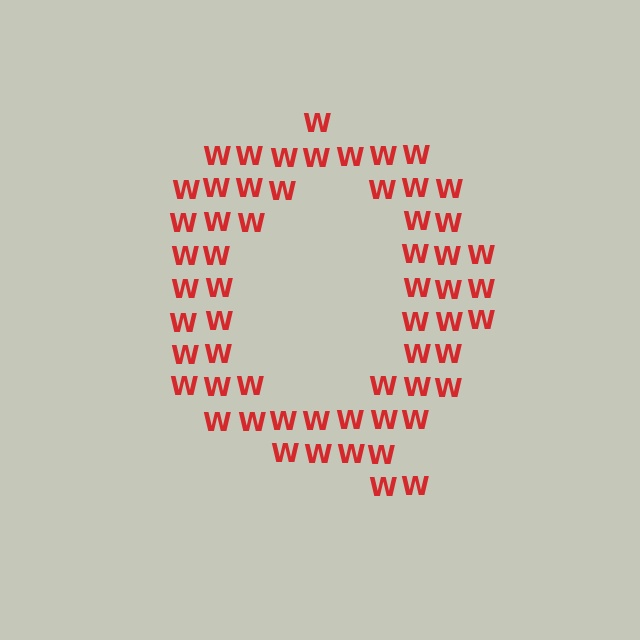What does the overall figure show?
The overall figure shows the letter Q.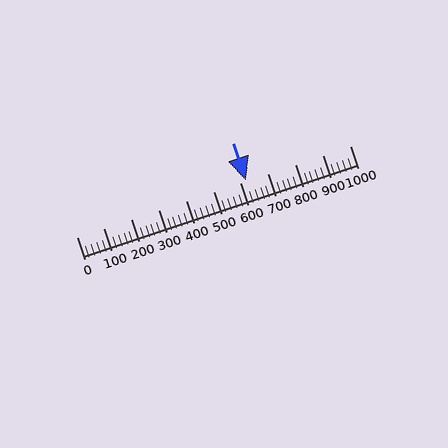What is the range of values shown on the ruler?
The ruler shows values from 0 to 1000.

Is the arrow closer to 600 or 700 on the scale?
The arrow is closer to 600.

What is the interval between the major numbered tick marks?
The major tick marks are spaced 100 units apart.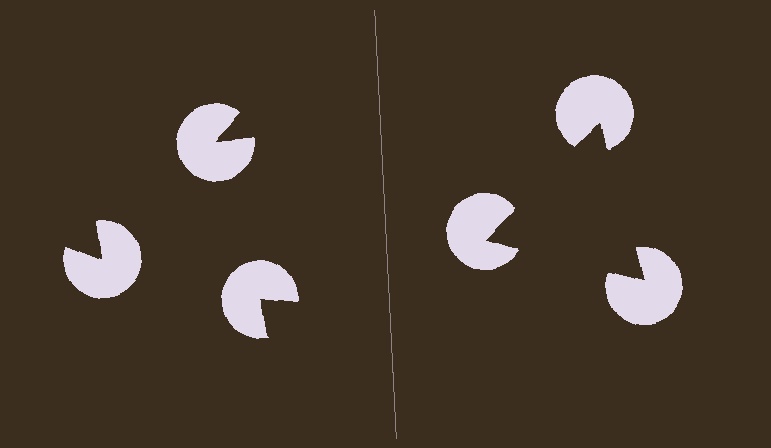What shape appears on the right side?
An illusory triangle.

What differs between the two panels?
The pac-man discs are positioned identically on both sides; only the wedge orientations differ. On the right they align to a triangle; on the left they are misaligned.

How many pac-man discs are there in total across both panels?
6 — 3 on each side.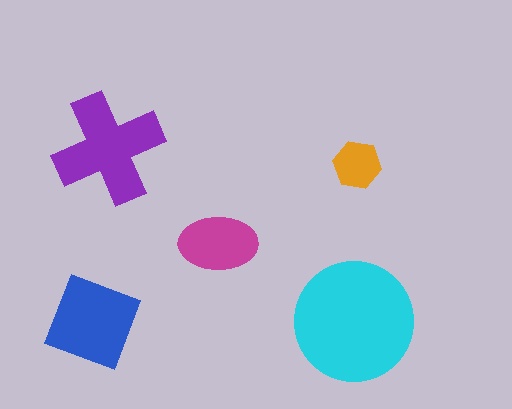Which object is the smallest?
The orange hexagon.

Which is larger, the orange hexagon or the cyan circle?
The cyan circle.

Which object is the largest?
The cyan circle.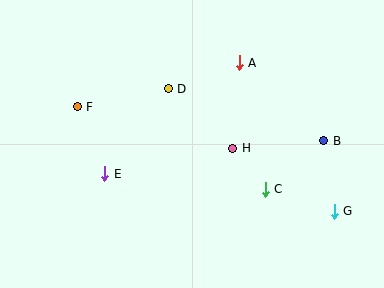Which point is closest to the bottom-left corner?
Point E is closest to the bottom-left corner.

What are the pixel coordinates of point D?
Point D is at (168, 89).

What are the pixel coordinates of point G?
Point G is at (334, 211).